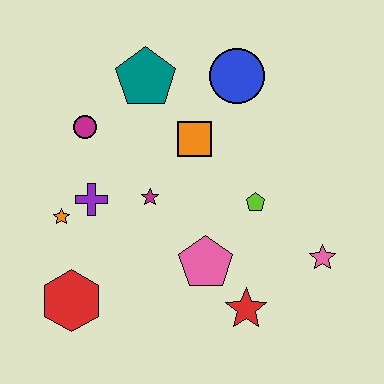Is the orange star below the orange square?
Yes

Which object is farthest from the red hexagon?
The blue circle is farthest from the red hexagon.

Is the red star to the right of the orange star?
Yes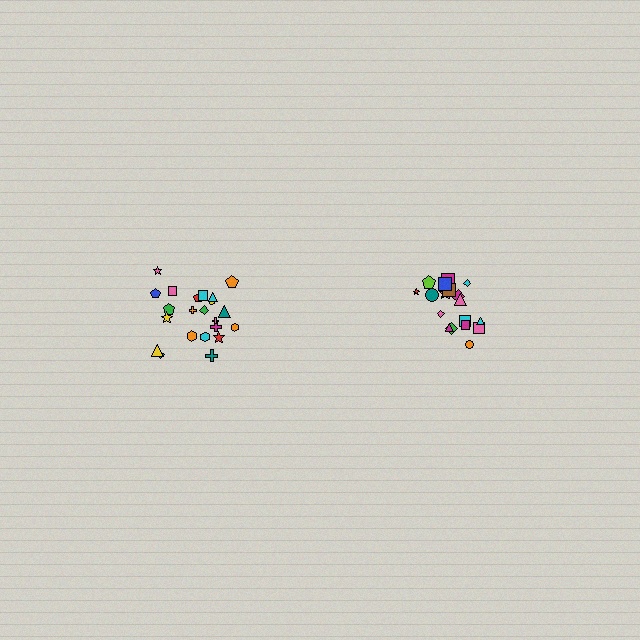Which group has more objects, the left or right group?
The left group.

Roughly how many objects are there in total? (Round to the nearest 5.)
Roughly 40 objects in total.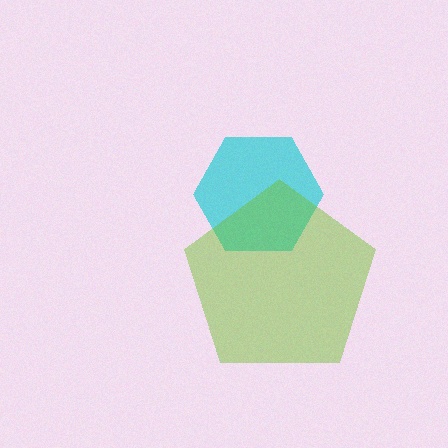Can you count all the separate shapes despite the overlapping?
Yes, there are 2 separate shapes.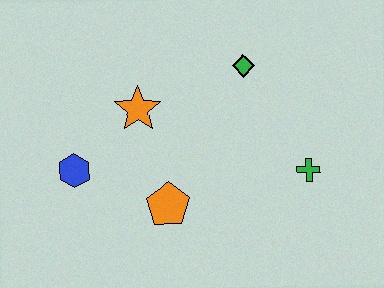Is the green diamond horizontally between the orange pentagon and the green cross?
Yes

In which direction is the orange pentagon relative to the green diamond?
The orange pentagon is below the green diamond.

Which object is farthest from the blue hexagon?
The green cross is farthest from the blue hexagon.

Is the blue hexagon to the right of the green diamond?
No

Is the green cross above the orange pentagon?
Yes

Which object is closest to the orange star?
The blue hexagon is closest to the orange star.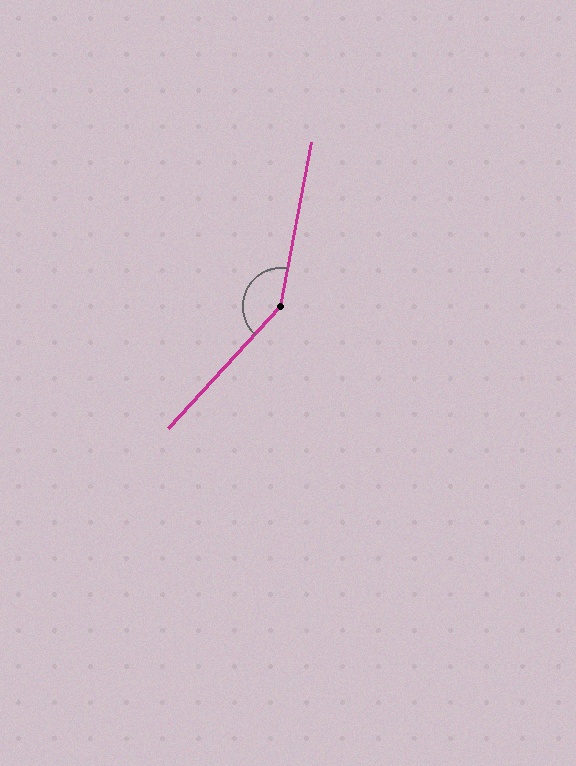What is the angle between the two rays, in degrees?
Approximately 148 degrees.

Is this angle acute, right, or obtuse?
It is obtuse.